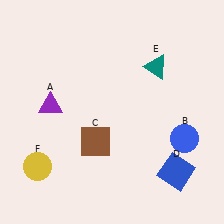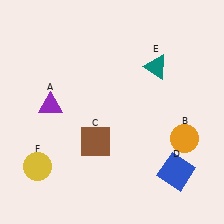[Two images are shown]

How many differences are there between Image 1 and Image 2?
There is 1 difference between the two images.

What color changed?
The circle (B) changed from blue in Image 1 to orange in Image 2.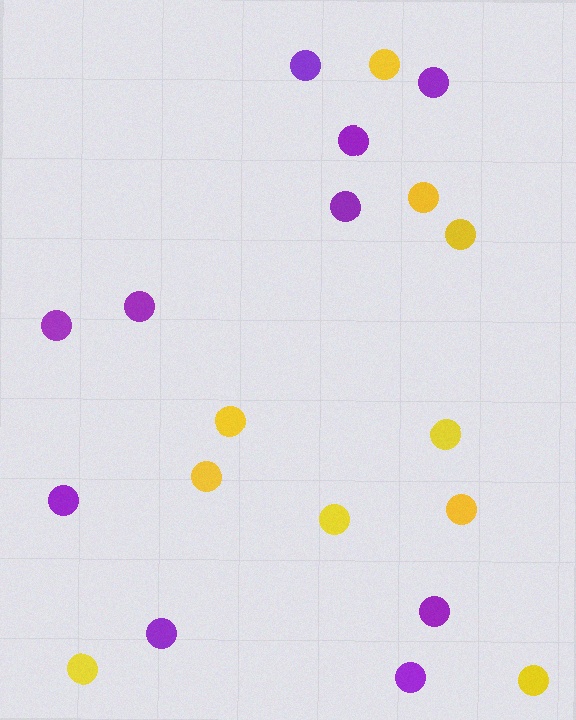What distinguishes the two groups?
There are 2 groups: one group of yellow circles (10) and one group of purple circles (10).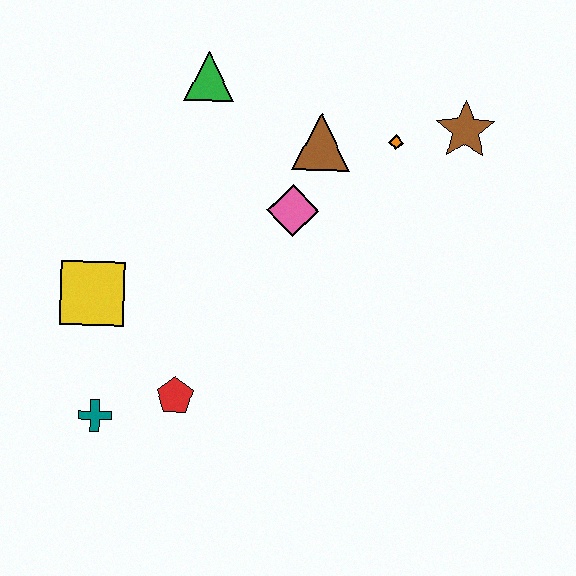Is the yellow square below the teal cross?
No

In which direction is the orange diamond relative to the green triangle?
The orange diamond is to the right of the green triangle.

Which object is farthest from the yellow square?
The brown star is farthest from the yellow square.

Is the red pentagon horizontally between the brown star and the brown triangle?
No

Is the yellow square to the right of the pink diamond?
No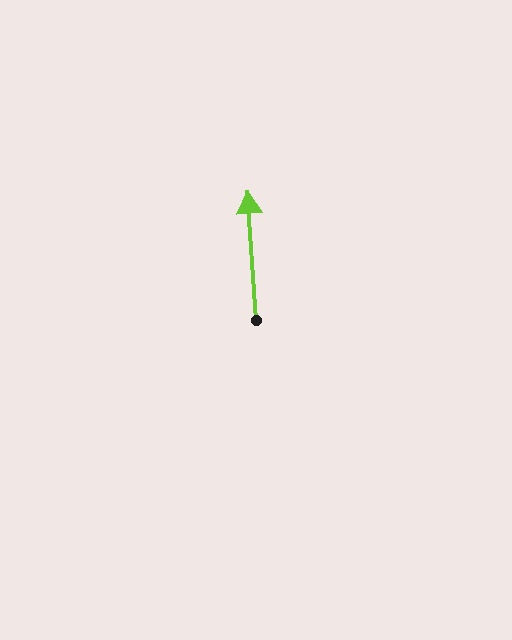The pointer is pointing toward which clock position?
Roughly 12 o'clock.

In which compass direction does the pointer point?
North.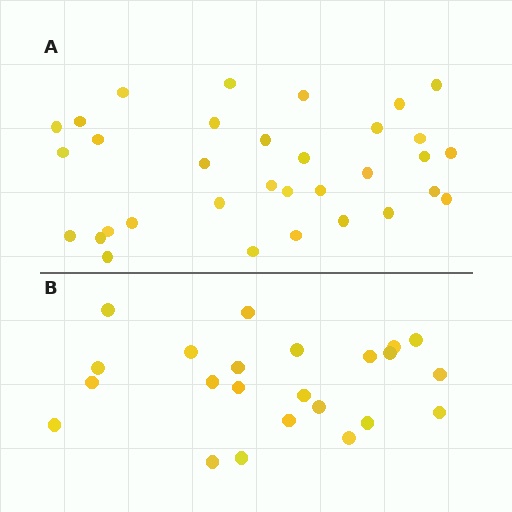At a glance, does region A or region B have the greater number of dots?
Region A (the top region) has more dots.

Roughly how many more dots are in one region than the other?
Region A has roughly 10 or so more dots than region B.